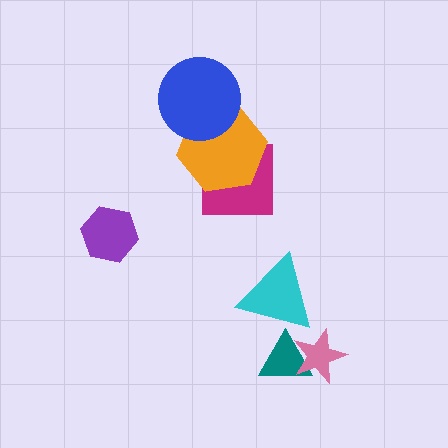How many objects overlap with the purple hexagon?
0 objects overlap with the purple hexagon.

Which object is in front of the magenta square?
The orange hexagon is in front of the magenta square.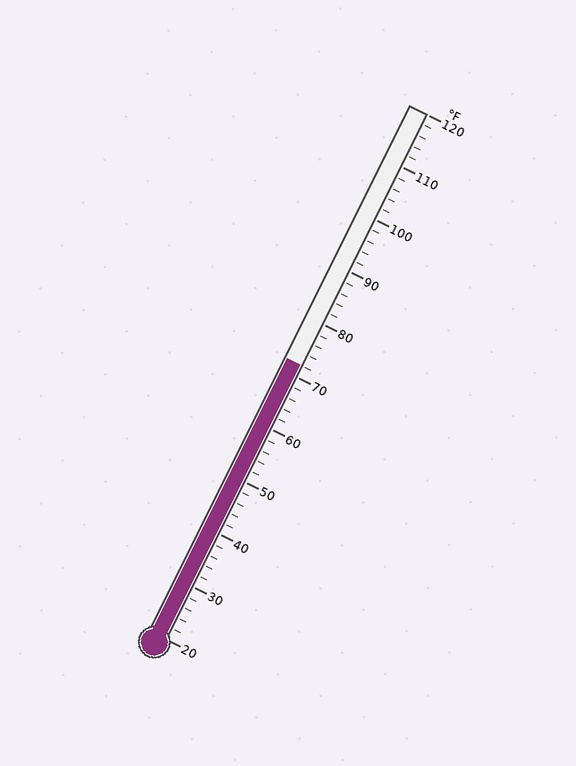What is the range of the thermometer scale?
The thermometer scale ranges from 20°F to 120°F.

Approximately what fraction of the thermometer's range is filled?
The thermometer is filled to approximately 50% of its range.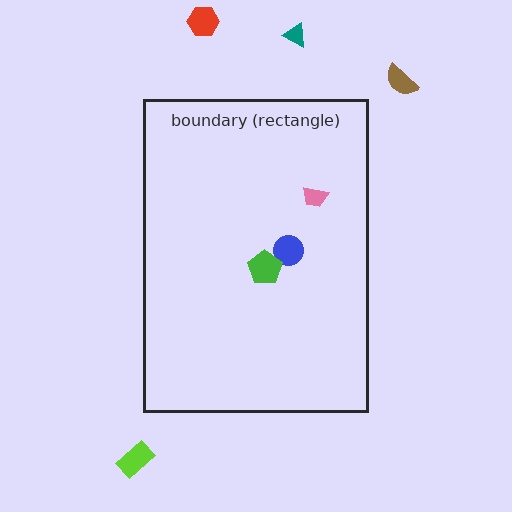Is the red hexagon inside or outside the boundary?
Outside.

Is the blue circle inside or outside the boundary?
Inside.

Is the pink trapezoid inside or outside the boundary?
Inside.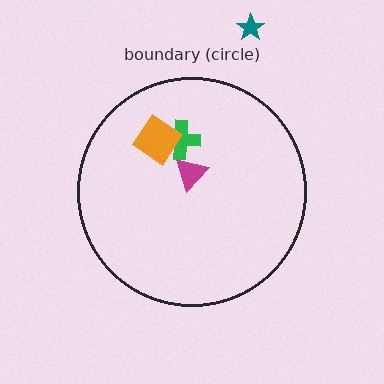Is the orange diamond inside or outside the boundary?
Inside.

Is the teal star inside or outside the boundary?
Outside.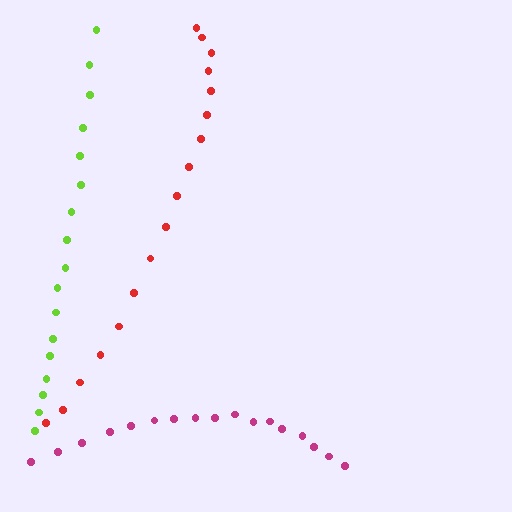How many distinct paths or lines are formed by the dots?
There are 3 distinct paths.